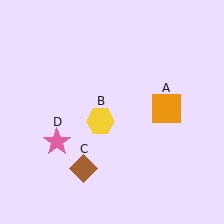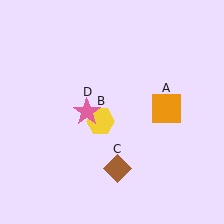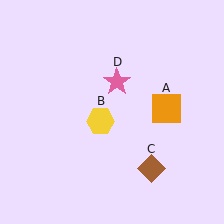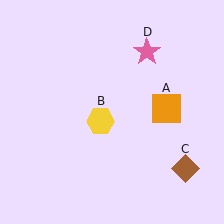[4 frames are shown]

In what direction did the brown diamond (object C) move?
The brown diamond (object C) moved right.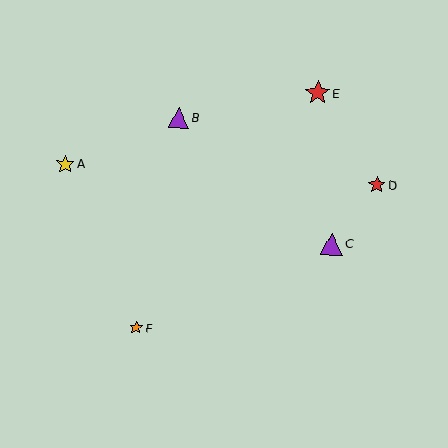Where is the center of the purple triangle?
The center of the purple triangle is at (332, 244).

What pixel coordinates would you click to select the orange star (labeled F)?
Click at (136, 328) to select the orange star F.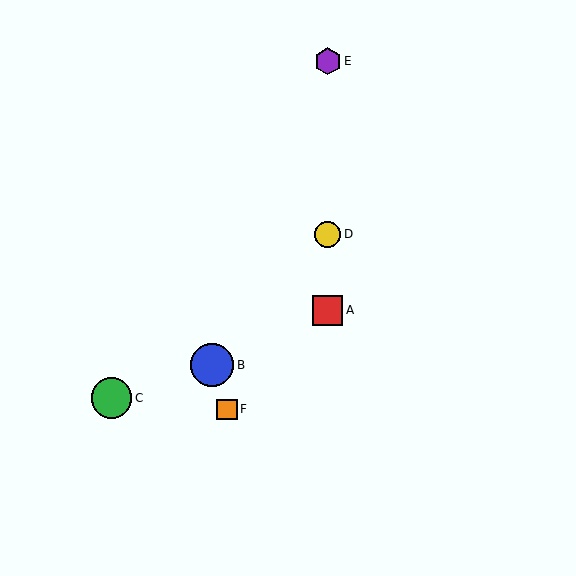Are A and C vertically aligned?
No, A is at x≈328 and C is at x≈112.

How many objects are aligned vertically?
3 objects (A, D, E) are aligned vertically.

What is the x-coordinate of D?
Object D is at x≈328.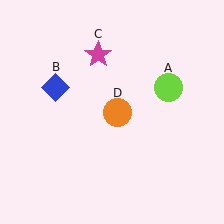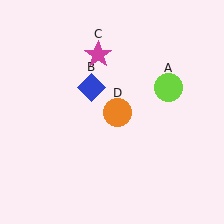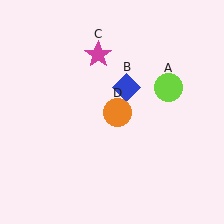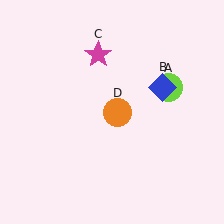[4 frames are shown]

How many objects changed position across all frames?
1 object changed position: blue diamond (object B).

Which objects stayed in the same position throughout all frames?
Lime circle (object A) and magenta star (object C) and orange circle (object D) remained stationary.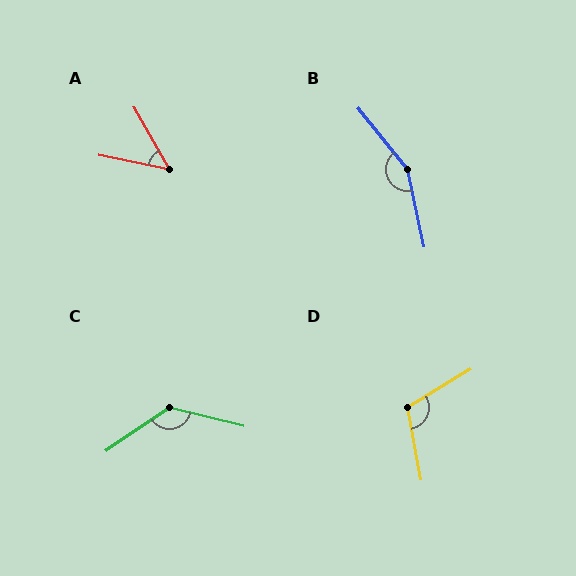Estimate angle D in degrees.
Approximately 110 degrees.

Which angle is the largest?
B, at approximately 153 degrees.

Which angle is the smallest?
A, at approximately 49 degrees.